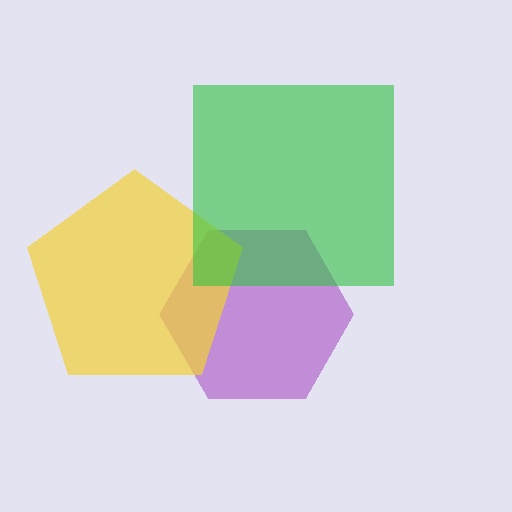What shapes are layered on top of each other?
The layered shapes are: a purple hexagon, a yellow pentagon, a green square.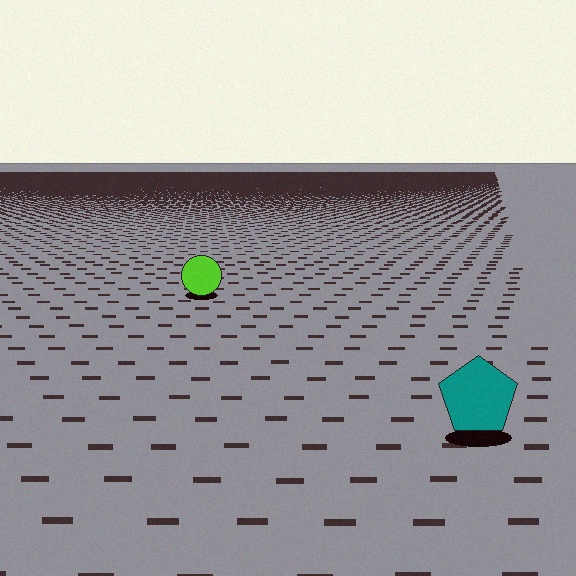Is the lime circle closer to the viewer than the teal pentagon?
No. The teal pentagon is closer — you can tell from the texture gradient: the ground texture is coarser near it.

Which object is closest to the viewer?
The teal pentagon is closest. The texture marks near it are larger and more spread out.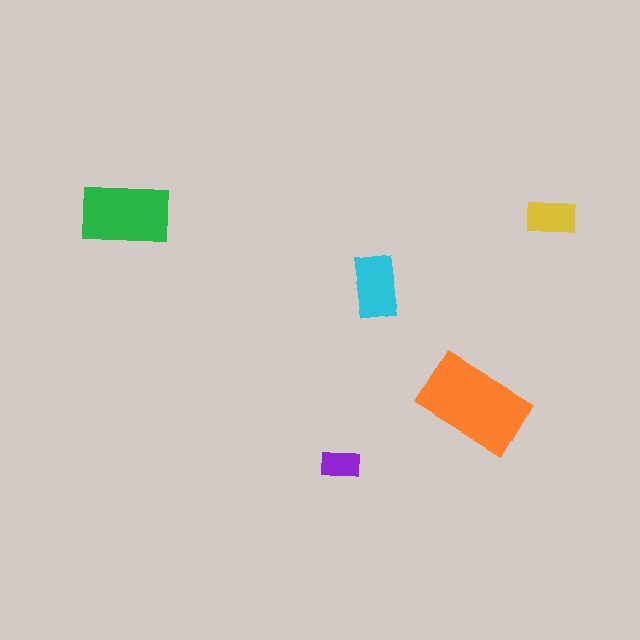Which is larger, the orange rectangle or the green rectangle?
The orange one.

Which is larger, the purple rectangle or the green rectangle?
The green one.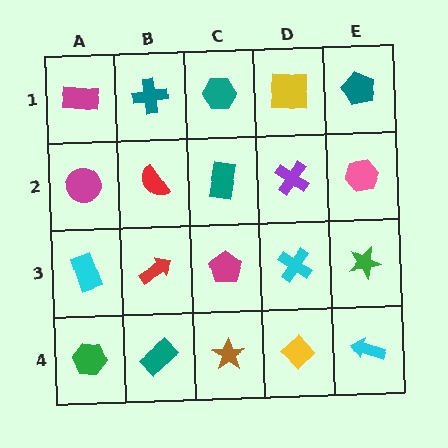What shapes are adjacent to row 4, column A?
A cyan rectangle (row 3, column A), a teal rectangle (row 4, column B).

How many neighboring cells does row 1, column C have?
3.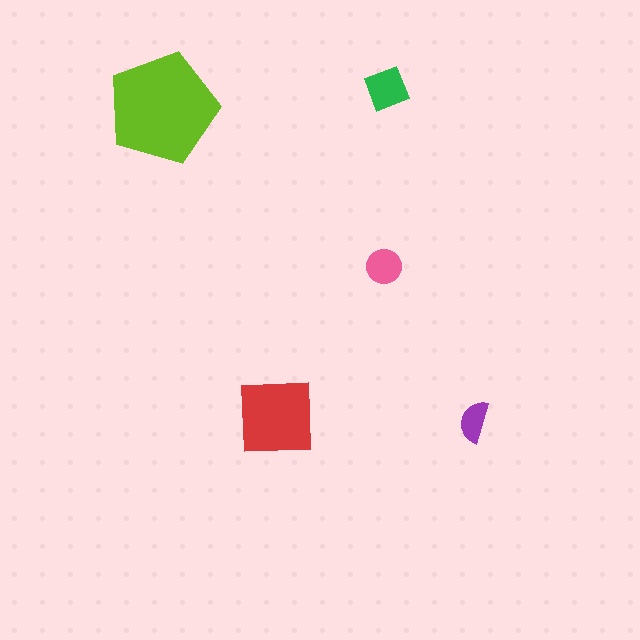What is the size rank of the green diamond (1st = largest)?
3rd.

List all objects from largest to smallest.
The lime pentagon, the red square, the green diamond, the pink circle, the purple semicircle.